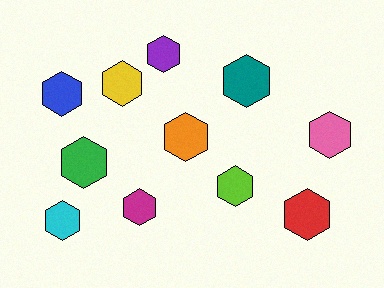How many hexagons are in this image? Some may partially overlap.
There are 11 hexagons.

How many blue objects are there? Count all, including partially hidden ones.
There is 1 blue object.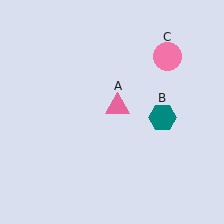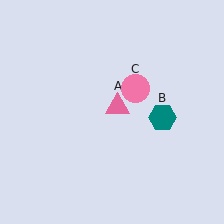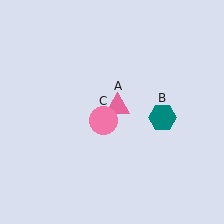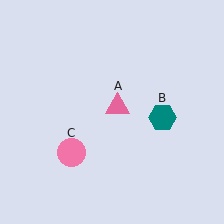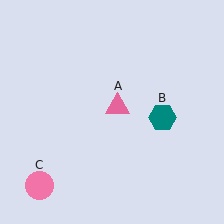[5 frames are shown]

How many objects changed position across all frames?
1 object changed position: pink circle (object C).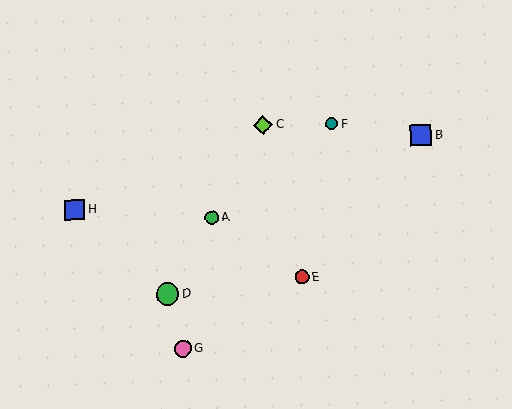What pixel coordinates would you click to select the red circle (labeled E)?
Click at (302, 277) to select the red circle E.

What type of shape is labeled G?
Shape G is a pink circle.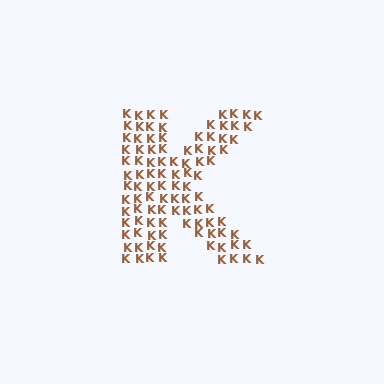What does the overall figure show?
The overall figure shows the letter K.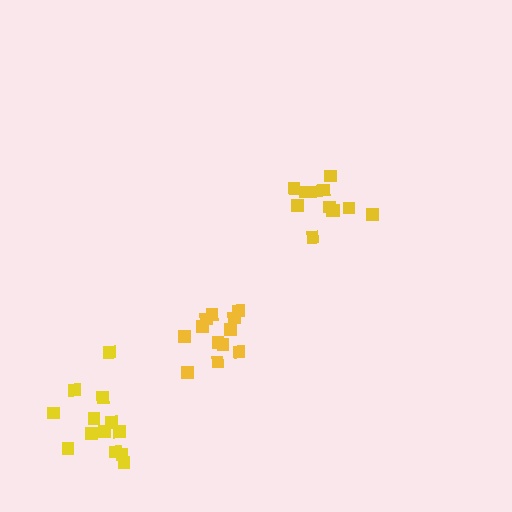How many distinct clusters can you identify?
There are 3 distinct clusters.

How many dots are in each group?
Group 1: 12 dots, Group 2: 13 dots, Group 3: 12 dots (37 total).